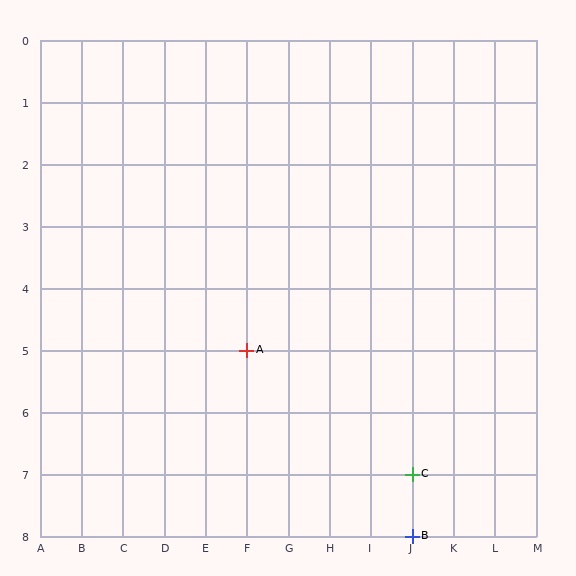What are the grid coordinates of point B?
Point B is at grid coordinates (J, 8).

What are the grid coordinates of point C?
Point C is at grid coordinates (J, 7).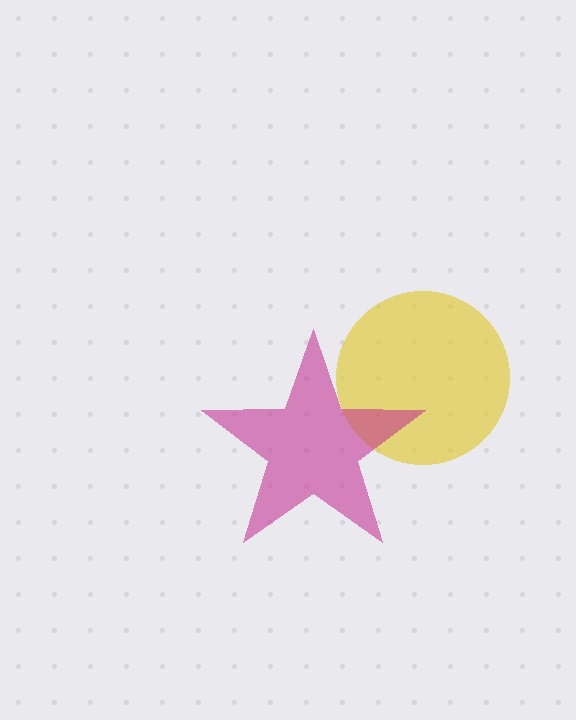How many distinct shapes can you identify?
There are 2 distinct shapes: a yellow circle, a magenta star.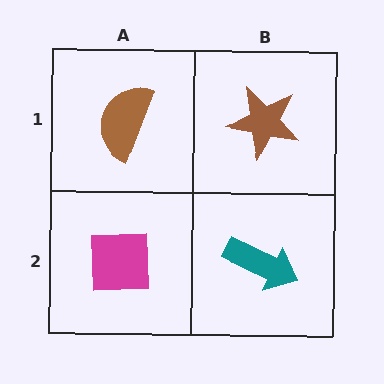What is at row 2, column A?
A magenta square.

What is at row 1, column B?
A brown star.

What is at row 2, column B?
A teal arrow.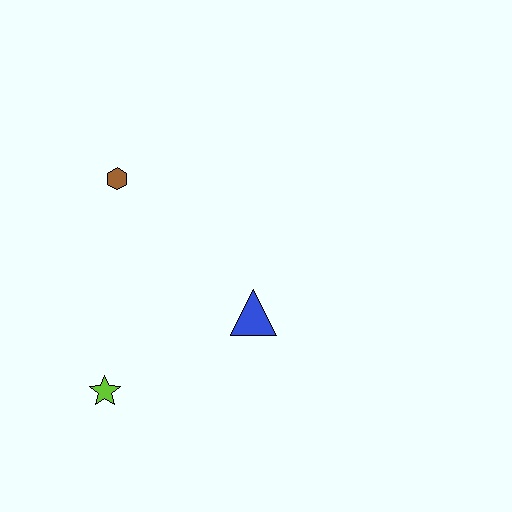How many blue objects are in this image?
There is 1 blue object.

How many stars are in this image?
There is 1 star.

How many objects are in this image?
There are 3 objects.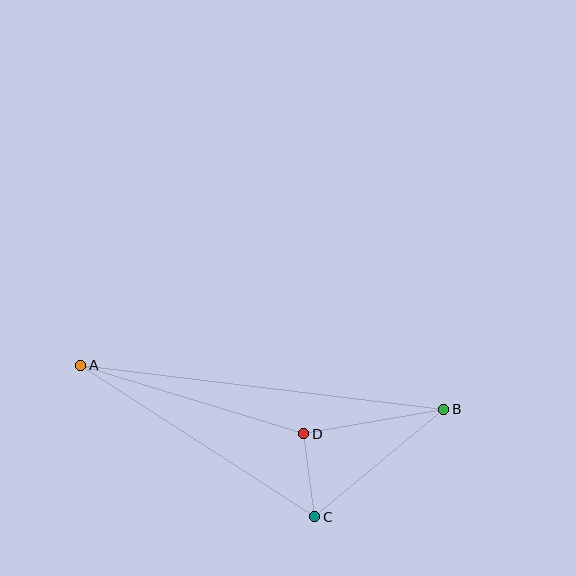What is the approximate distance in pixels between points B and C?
The distance between B and C is approximately 167 pixels.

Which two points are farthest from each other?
Points A and B are farthest from each other.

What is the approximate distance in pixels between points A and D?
The distance between A and D is approximately 233 pixels.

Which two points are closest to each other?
Points C and D are closest to each other.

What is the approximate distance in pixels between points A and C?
The distance between A and C is approximately 278 pixels.